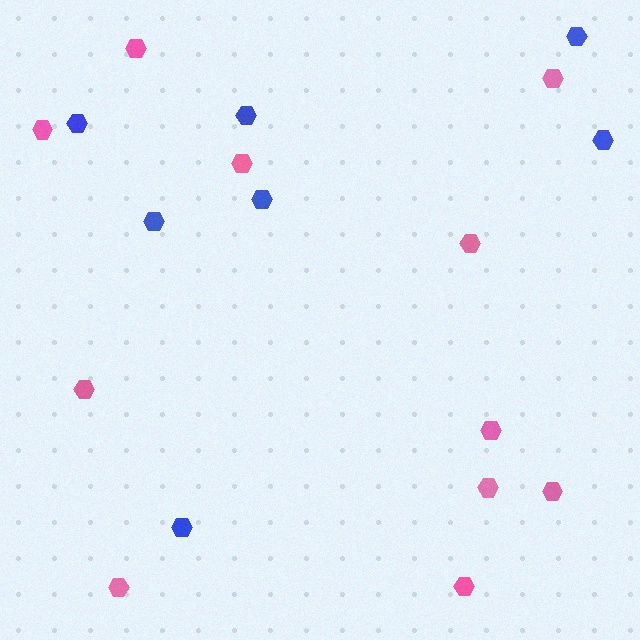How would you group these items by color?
There are 2 groups: one group of blue hexagons (7) and one group of pink hexagons (11).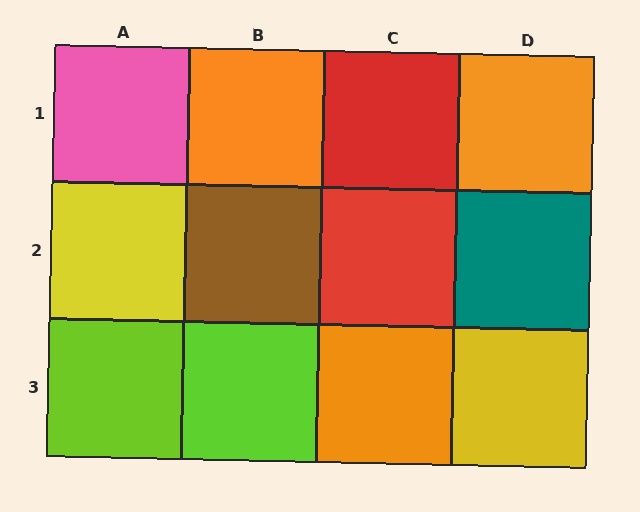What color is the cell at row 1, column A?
Pink.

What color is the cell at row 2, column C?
Red.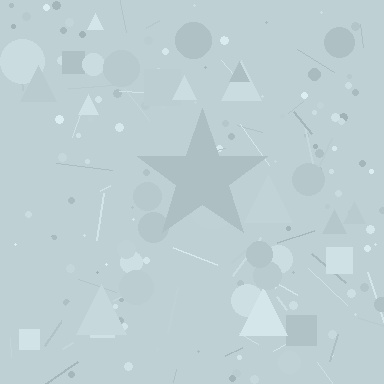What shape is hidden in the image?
A star is hidden in the image.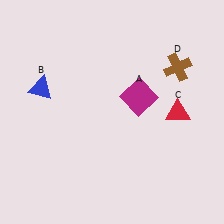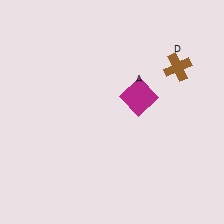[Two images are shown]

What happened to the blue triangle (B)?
The blue triangle (B) was removed in Image 2. It was in the top-left area of Image 1.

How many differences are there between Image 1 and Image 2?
There are 2 differences between the two images.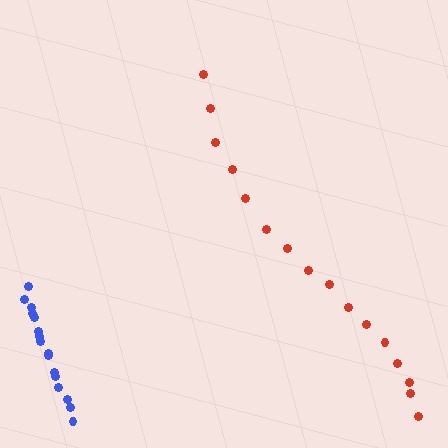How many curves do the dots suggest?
There are 2 distinct paths.